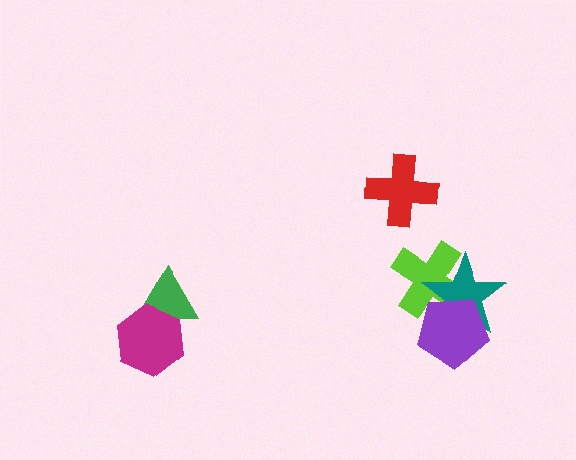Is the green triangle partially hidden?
Yes, it is partially covered by another shape.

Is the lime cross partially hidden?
Yes, it is partially covered by another shape.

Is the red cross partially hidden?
No, no other shape covers it.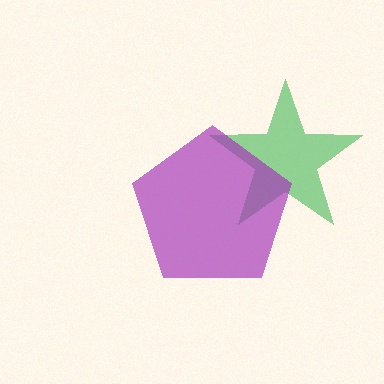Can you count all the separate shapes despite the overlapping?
Yes, there are 2 separate shapes.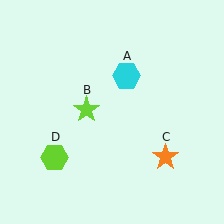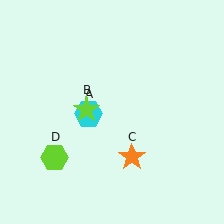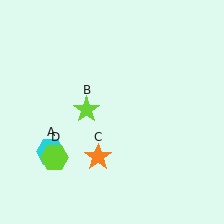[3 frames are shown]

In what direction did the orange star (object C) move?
The orange star (object C) moved left.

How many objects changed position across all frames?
2 objects changed position: cyan hexagon (object A), orange star (object C).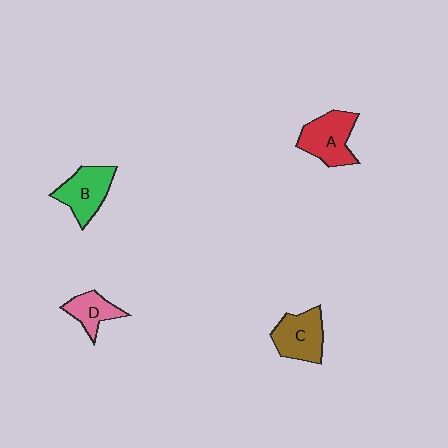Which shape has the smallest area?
Shape D (pink).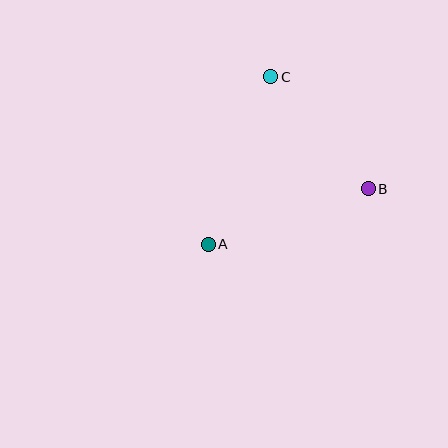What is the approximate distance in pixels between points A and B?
The distance between A and B is approximately 169 pixels.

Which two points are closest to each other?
Points B and C are closest to each other.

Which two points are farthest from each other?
Points A and C are farthest from each other.